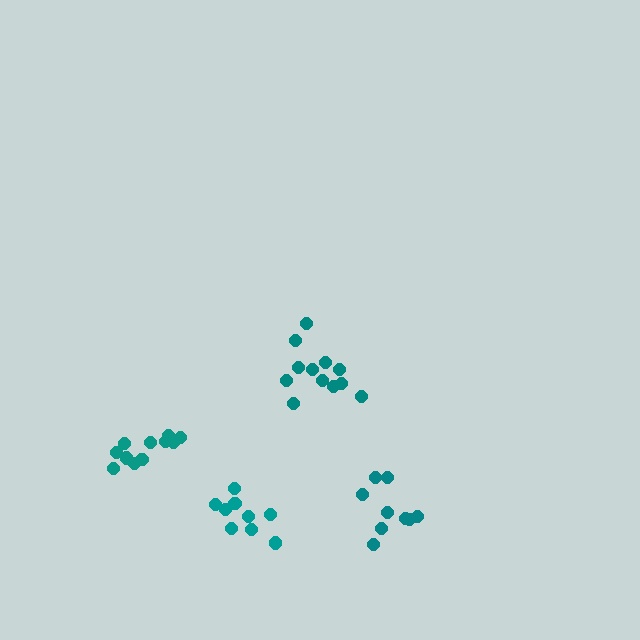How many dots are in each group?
Group 1: 11 dots, Group 2: 12 dots, Group 3: 9 dots, Group 4: 9 dots (41 total).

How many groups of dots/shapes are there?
There are 4 groups.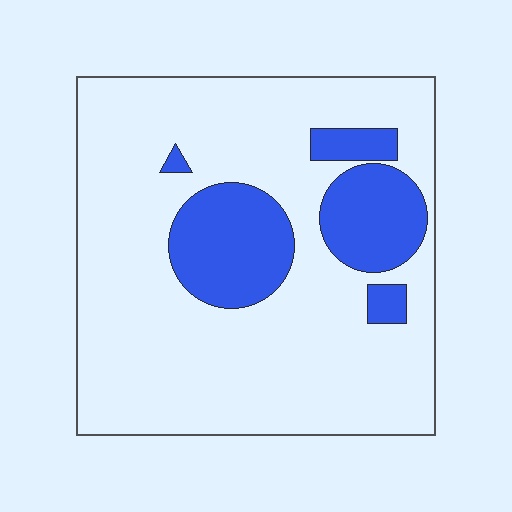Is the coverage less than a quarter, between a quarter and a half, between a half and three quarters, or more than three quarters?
Less than a quarter.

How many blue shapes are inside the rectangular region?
5.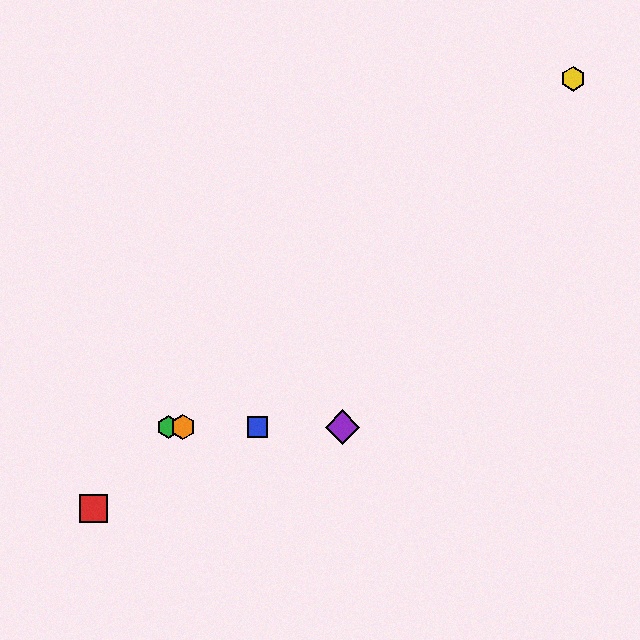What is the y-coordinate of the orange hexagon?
The orange hexagon is at y≈427.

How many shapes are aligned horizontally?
4 shapes (the blue square, the green hexagon, the purple diamond, the orange hexagon) are aligned horizontally.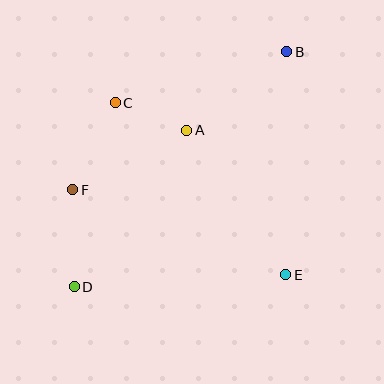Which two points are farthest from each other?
Points B and D are farthest from each other.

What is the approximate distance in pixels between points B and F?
The distance between B and F is approximately 255 pixels.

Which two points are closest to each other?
Points A and C are closest to each other.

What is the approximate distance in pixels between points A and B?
The distance between A and B is approximately 127 pixels.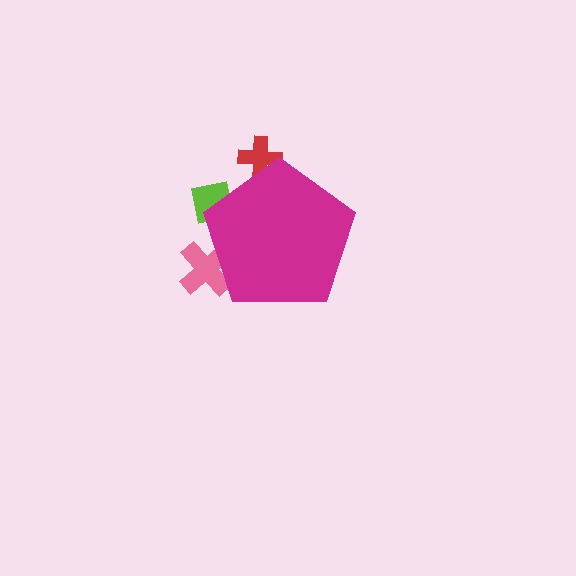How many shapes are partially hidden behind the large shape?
3 shapes are partially hidden.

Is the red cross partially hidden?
Yes, the red cross is partially hidden behind the magenta pentagon.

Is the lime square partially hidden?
Yes, the lime square is partially hidden behind the magenta pentagon.